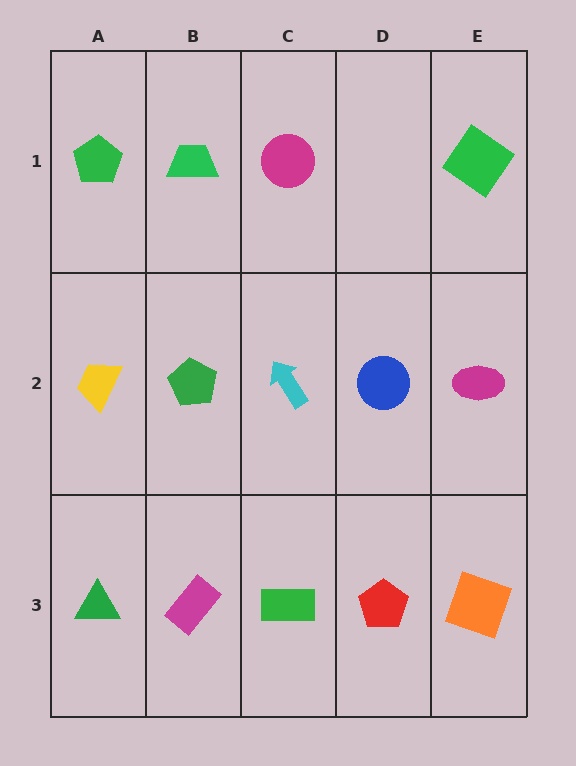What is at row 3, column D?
A red pentagon.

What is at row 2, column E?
A magenta ellipse.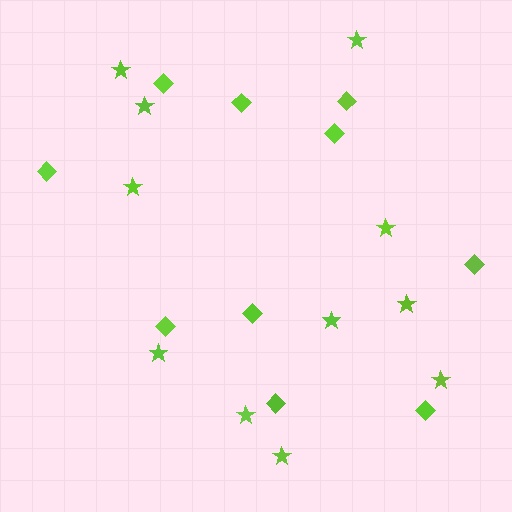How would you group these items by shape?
There are 2 groups: one group of diamonds (10) and one group of stars (11).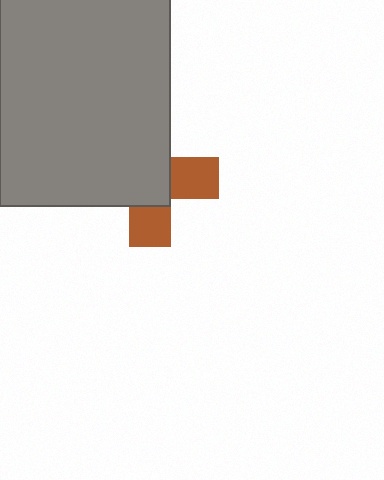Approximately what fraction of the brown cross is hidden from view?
Roughly 62% of the brown cross is hidden behind the gray rectangle.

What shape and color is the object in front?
The object in front is a gray rectangle.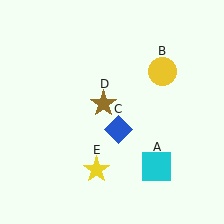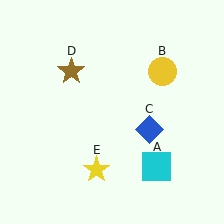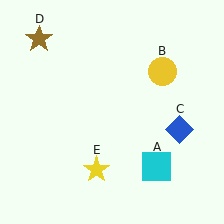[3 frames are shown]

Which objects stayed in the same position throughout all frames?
Cyan square (object A) and yellow circle (object B) and yellow star (object E) remained stationary.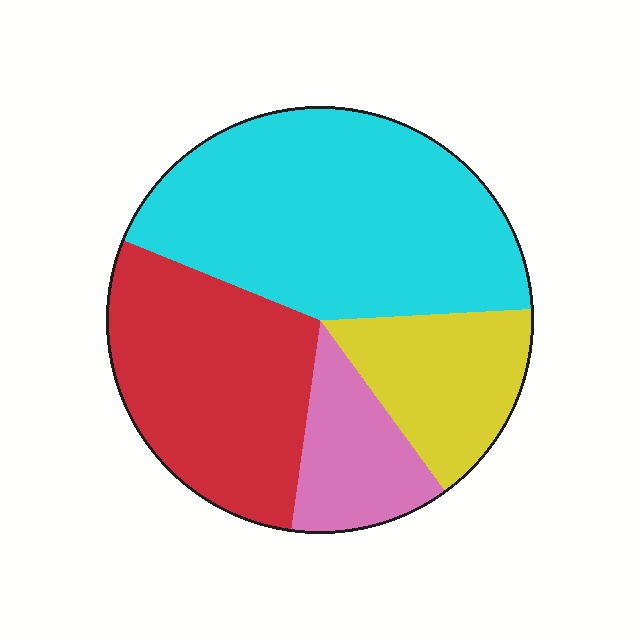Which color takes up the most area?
Cyan, at roughly 45%.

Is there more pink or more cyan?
Cyan.